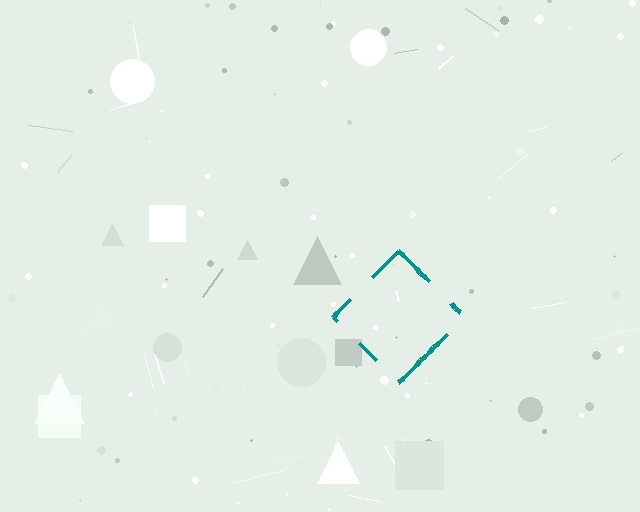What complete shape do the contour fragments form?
The contour fragments form a diamond.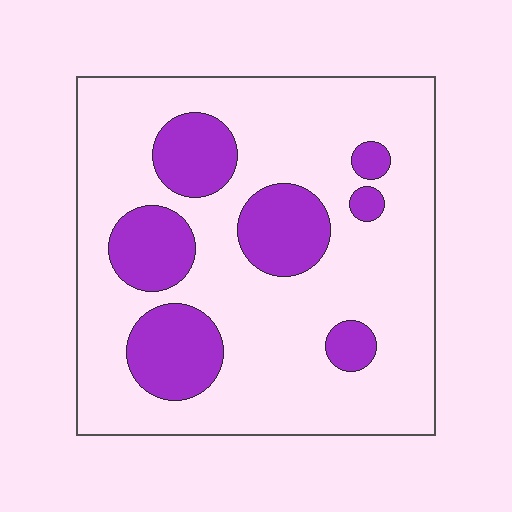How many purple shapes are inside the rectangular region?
7.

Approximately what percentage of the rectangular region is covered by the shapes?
Approximately 25%.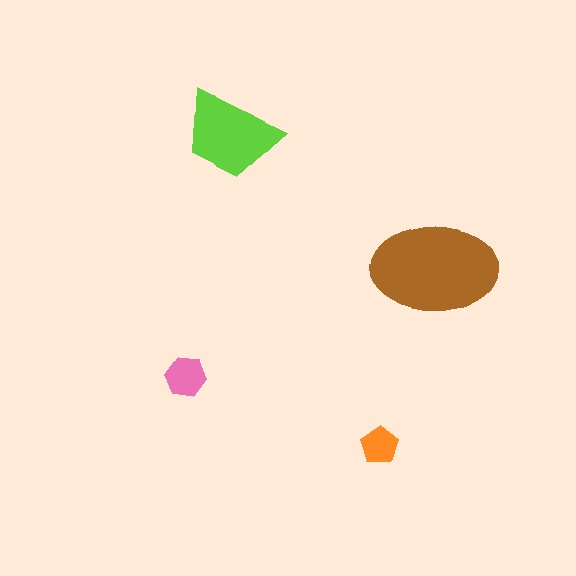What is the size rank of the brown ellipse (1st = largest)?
1st.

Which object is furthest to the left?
The pink hexagon is leftmost.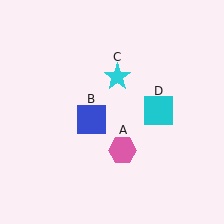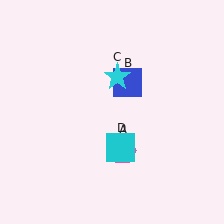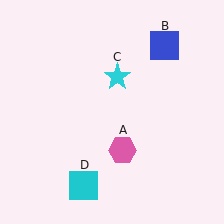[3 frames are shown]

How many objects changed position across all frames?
2 objects changed position: blue square (object B), cyan square (object D).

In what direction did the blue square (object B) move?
The blue square (object B) moved up and to the right.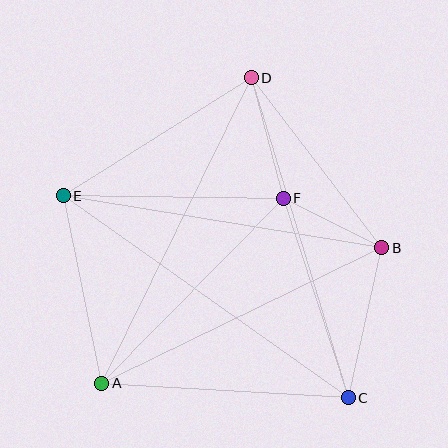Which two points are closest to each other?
Points B and F are closest to each other.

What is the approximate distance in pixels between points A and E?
The distance between A and E is approximately 191 pixels.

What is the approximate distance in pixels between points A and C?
The distance between A and C is approximately 247 pixels.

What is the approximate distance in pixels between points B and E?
The distance between B and E is approximately 323 pixels.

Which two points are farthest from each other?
Points C and E are farthest from each other.